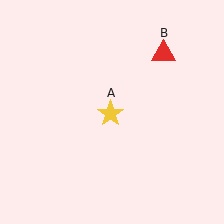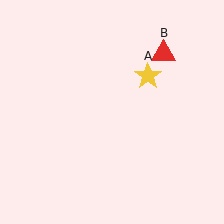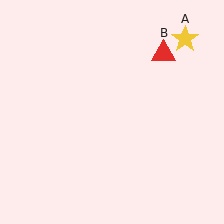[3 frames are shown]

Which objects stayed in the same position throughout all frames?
Red triangle (object B) remained stationary.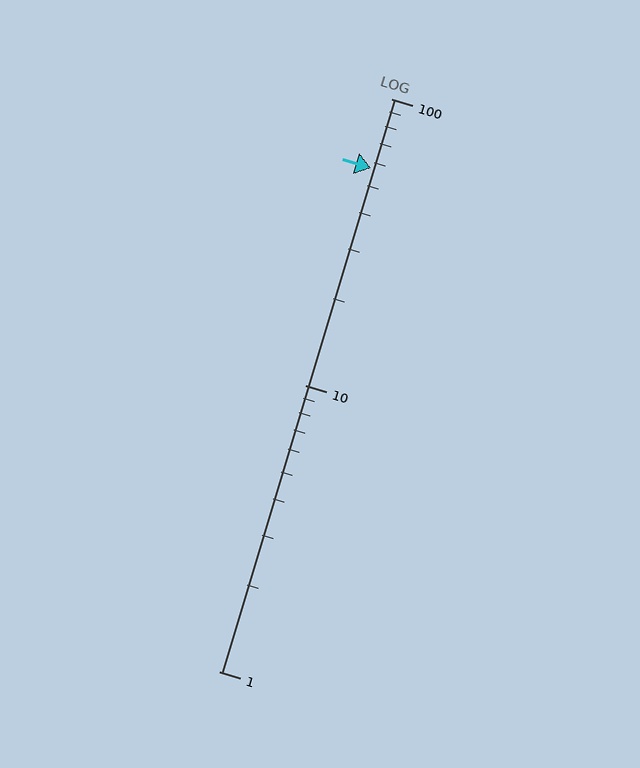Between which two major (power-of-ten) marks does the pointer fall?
The pointer is between 10 and 100.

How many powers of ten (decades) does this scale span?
The scale spans 2 decades, from 1 to 100.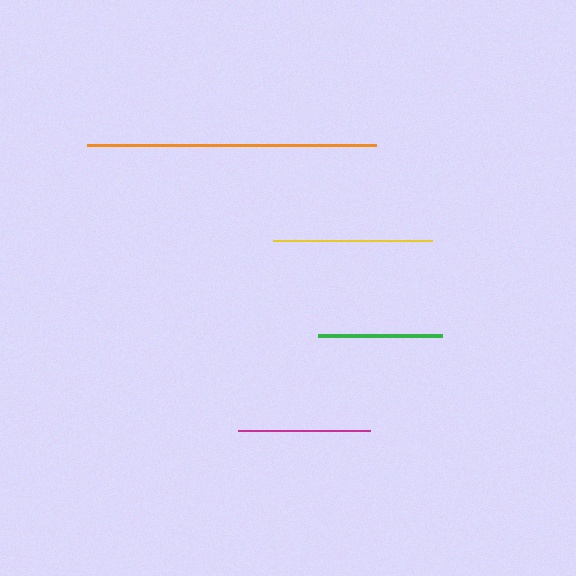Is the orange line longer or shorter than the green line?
The orange line is longer than the green line.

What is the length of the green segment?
The green segment is approximately 123 pixels long.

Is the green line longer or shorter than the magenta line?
The magenta line is longer than the green line.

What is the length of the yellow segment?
The yellow segment is approximately 159 pixels long.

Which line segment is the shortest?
The green line is the shortest at approximately 123 pixels.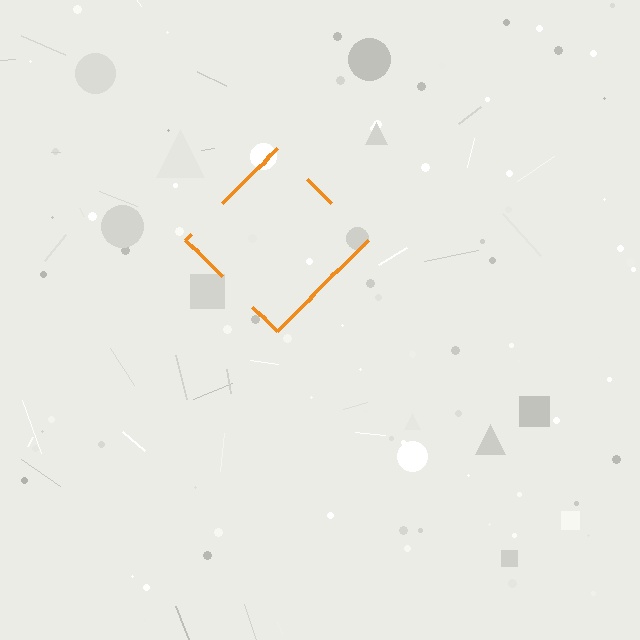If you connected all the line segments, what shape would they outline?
They would outline a diamond.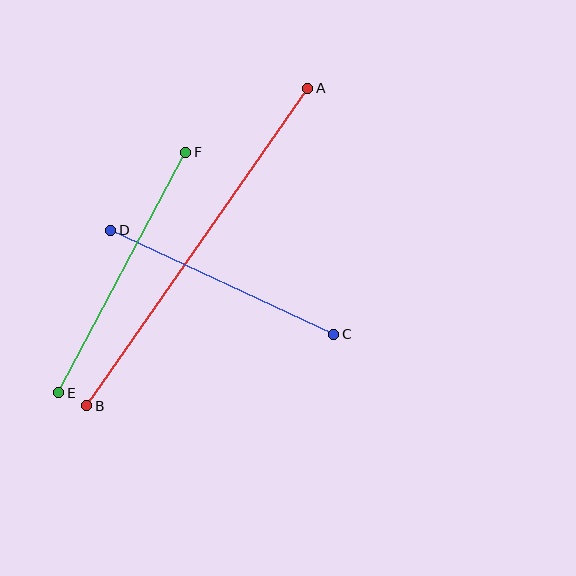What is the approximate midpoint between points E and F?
The midpoint is at approximately (122, 273) pixels.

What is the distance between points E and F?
The distance is approximately 272 pixels.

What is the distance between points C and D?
The distance is approximately 246 pixels.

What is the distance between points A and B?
The distance is approximately 386 pixels.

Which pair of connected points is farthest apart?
Points A and B are farthest apart.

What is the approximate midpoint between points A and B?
The midpoint is at approximately (197, 247) pixels.